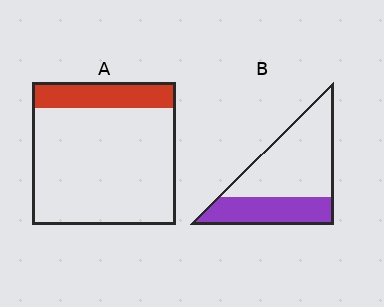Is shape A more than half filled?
No.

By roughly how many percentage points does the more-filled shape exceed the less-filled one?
By roughly 15 percentage points (B over A).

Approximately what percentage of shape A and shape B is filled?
A is approximately 20% and B is approximately 35%.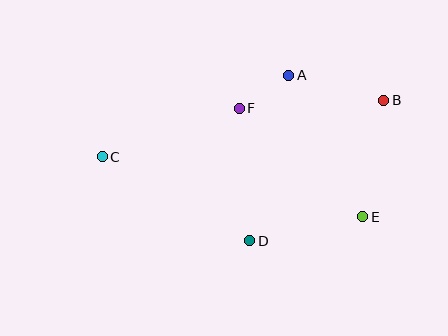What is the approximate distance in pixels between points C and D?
The distance between C and D is approximately 170 pixels.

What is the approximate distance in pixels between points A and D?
The distance between A and D is approximately 170 pixels.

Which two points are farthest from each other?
Points B and C are farthest from each other.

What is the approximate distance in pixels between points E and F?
The distance between E and F is approximately 164 pixels.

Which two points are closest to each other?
Points A and F are closest to each other.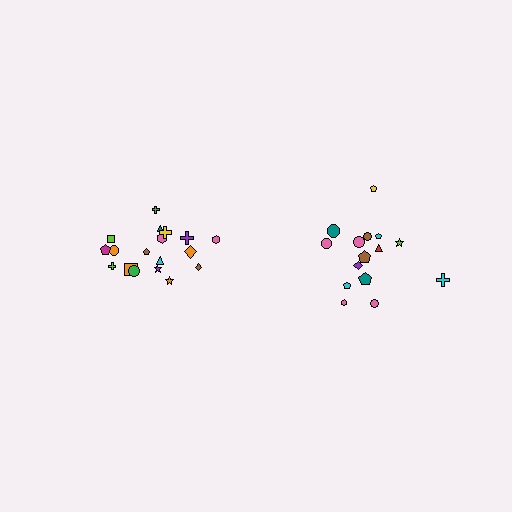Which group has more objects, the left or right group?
The left group.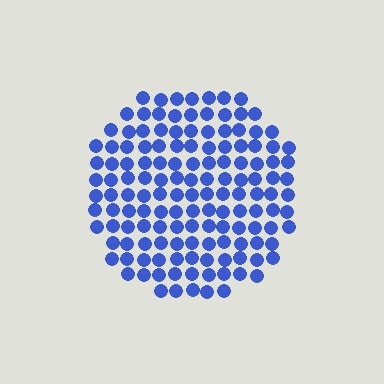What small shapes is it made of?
It is made of small circles.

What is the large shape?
The large shape is a circle.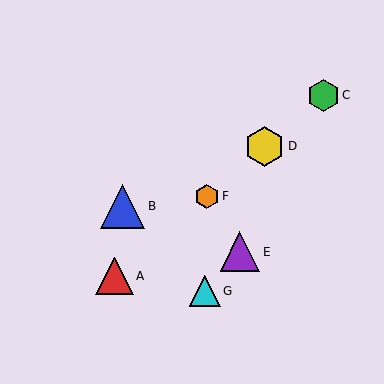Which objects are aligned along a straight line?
Objects A, C, D, F are aligned along a straight line.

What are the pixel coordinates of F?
Object F is at (207, 196).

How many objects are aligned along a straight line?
4 objects (A, C, D, F) are aligned along a straight line.